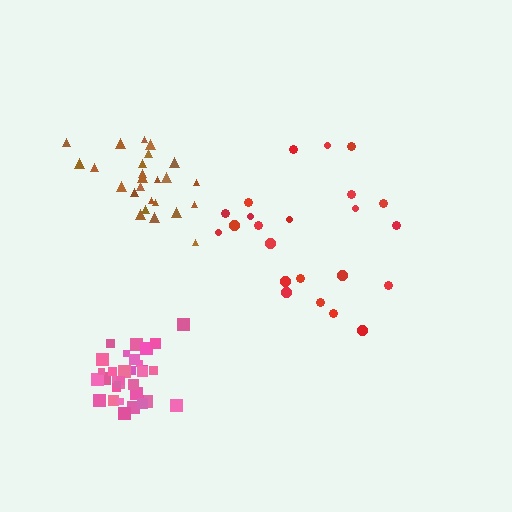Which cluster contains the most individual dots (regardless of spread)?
Pink (34).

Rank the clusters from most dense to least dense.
pink, brown, red.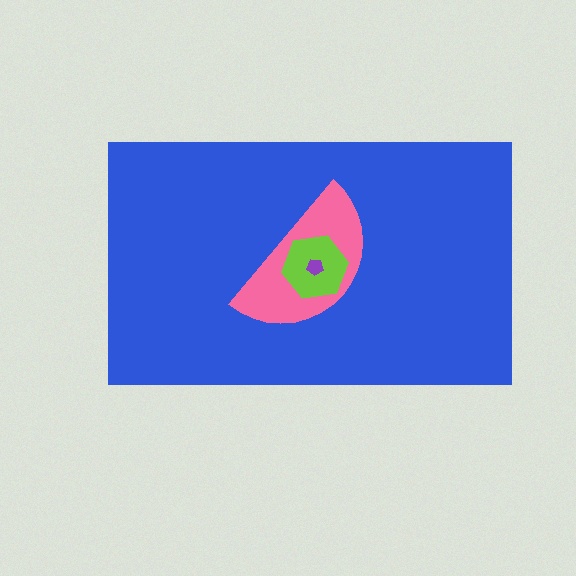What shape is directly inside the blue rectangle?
The pink semicircle.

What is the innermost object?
The purple pentagon.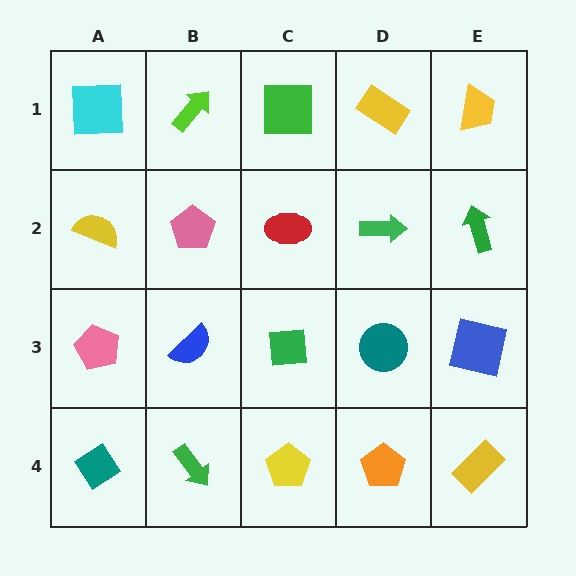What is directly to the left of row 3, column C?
A blue semicircle.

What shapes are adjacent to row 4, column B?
A blue semicircle (row 3, column B), a teal diamond (row 4, column A), a yellow pentagon (row 4, column C).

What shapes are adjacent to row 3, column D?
A green arrow (row 2, column D), an orange pentagon (row 4, column D), a green square (row 3, column C), a blue square (row 3, column E).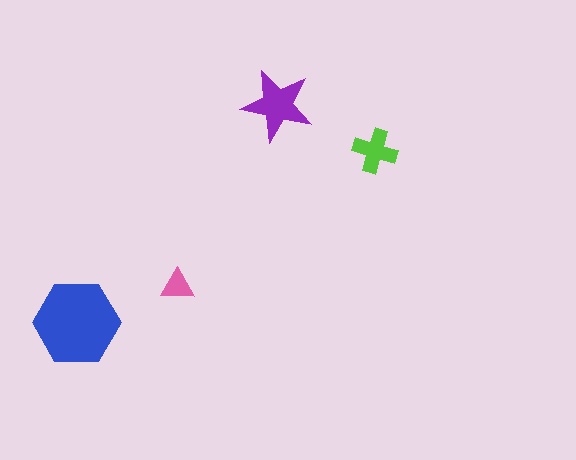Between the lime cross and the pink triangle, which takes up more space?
The lime cross.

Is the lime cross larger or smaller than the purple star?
Smaller.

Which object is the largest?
The blue hexagon.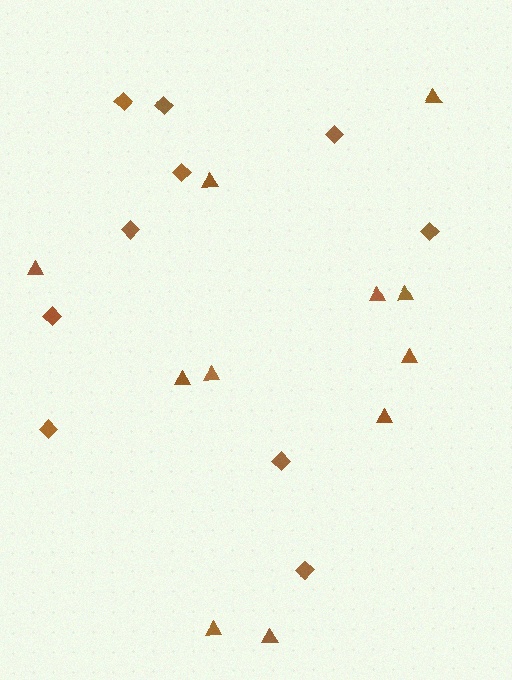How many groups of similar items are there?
There are 2 groups: one group of triangles (11) and one group of diamonds (10).